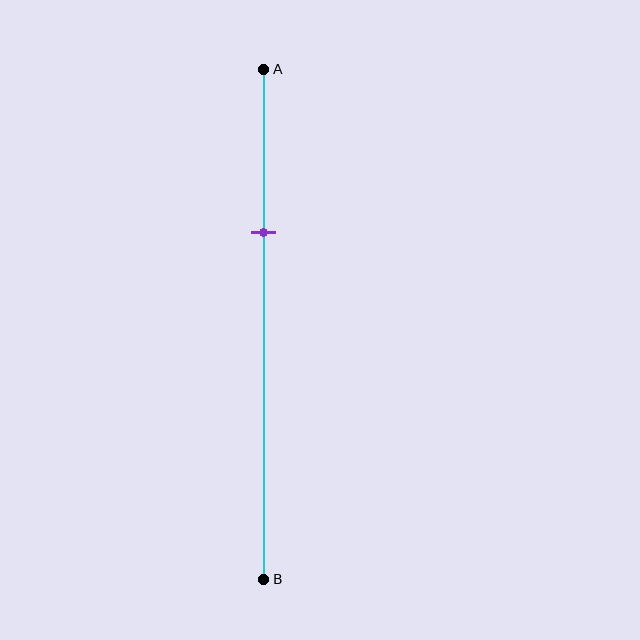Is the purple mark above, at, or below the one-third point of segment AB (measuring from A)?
The purple mark is approximately at the one-third point of segment AB.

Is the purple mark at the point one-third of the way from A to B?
Yes, the mark is approximately at the one-third point.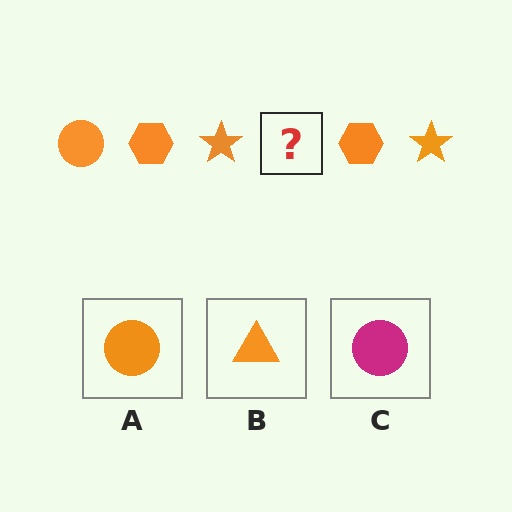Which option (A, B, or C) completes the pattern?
A.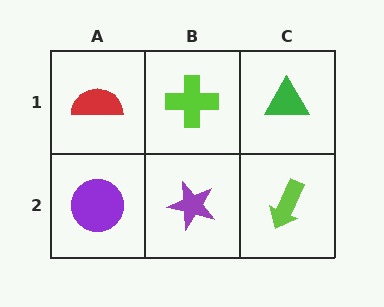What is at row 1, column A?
A red semicircle.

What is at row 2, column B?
A purple star.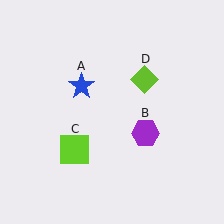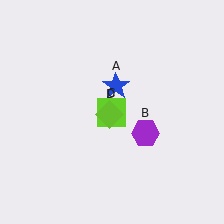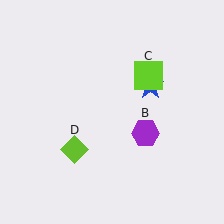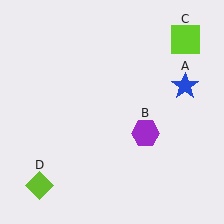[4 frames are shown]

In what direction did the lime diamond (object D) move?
The lime diamond (object D) moved down and to the left.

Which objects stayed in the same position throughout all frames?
Purple hexagon (object B) remained stationary.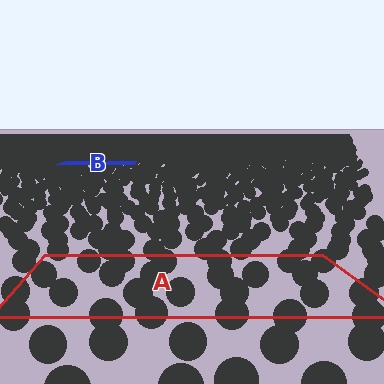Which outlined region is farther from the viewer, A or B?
Region B is farther from the viewer — the texture elements inside it appear smaller and more densely packed.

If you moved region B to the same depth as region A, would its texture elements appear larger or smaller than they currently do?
They would appear larger. At a closer depth, the same texture elements are projected at a bigger on-screen size.